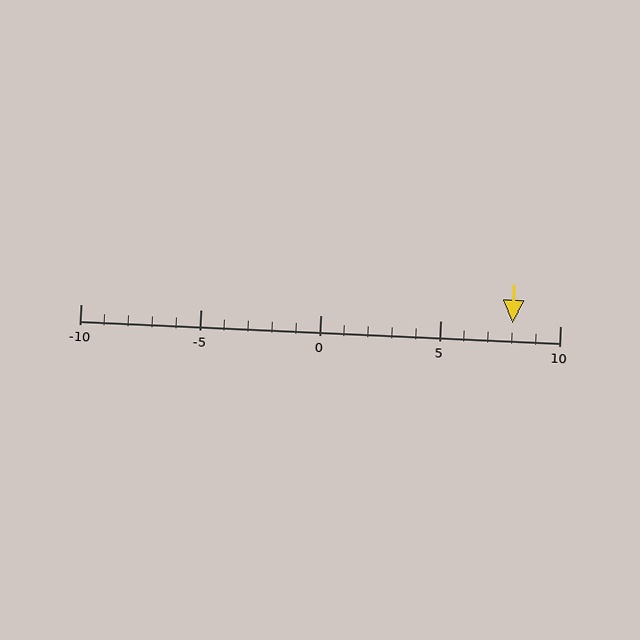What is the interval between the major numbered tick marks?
The major tick marks are spaced 5 units apart.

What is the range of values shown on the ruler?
The ruler shows values from -10 to 10.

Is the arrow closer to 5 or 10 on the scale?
The arrow is closer to 10.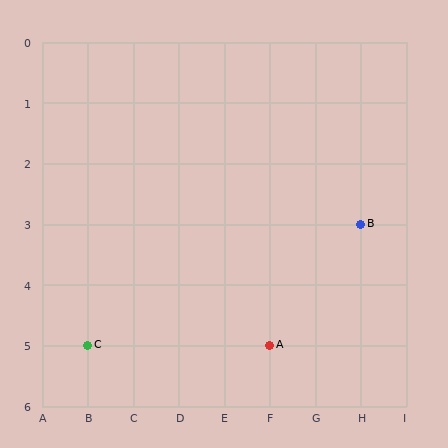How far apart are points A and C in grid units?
Points A and C are 4 columns apart.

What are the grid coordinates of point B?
Point B is at grid coordinates (H, 3).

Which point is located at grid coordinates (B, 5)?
Point C is at (B, 5).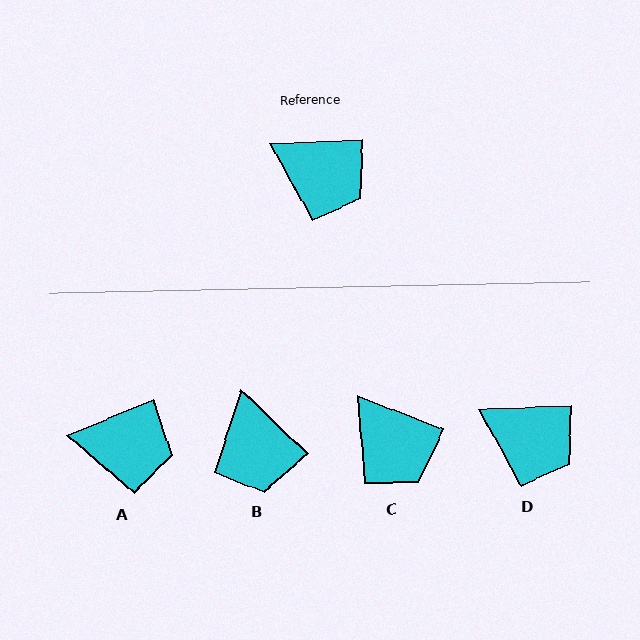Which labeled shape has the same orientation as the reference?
D.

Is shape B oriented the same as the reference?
No, it is off by about 46 degrees.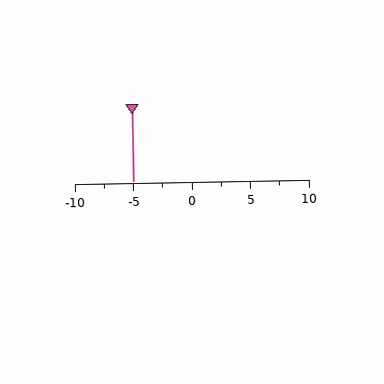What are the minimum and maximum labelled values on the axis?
The axis runs from -10 to 10.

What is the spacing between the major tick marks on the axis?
The major ticks are spaced 5 apart.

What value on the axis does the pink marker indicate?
The marker indicates approximately -5.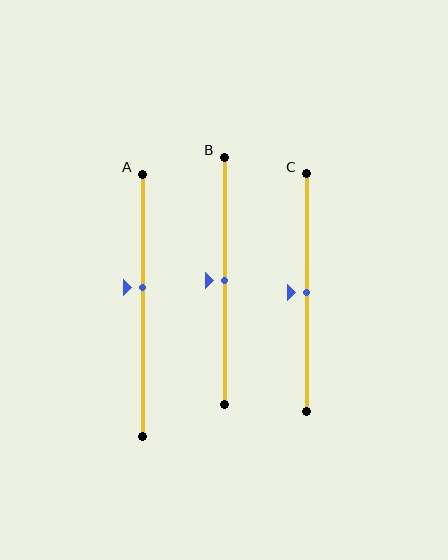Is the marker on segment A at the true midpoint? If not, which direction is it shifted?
No, the marker on segment A is shifted upward by about 7% of the segment length.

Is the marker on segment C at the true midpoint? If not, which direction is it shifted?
Yes, the marker on segment C is at the true midpoint.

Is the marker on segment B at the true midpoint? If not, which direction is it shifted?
Yes, the marker on segment B is at the true midpoint.